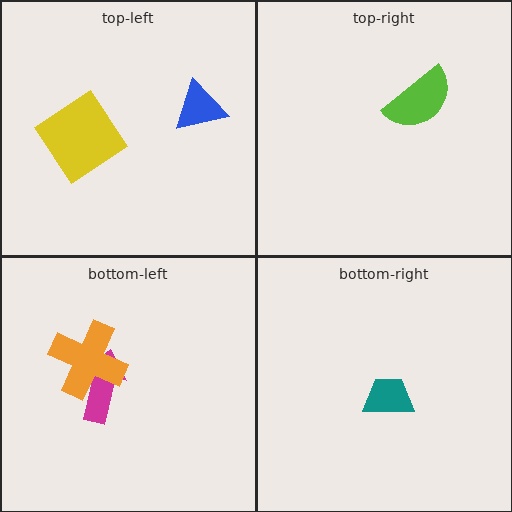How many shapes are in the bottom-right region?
1.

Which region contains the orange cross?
The bottom-left region.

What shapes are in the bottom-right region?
The teal trapezoid.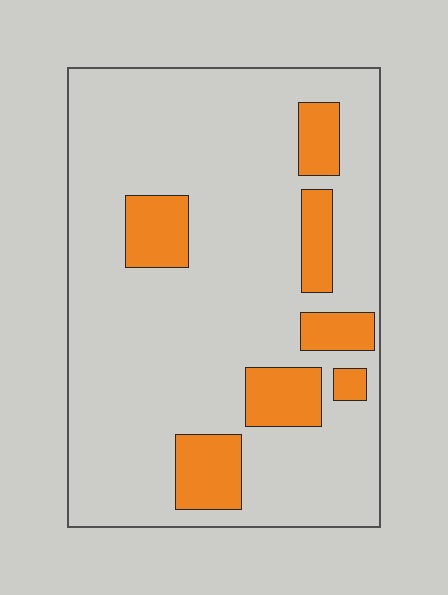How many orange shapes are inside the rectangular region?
7.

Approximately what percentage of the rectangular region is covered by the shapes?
Approximately 15%.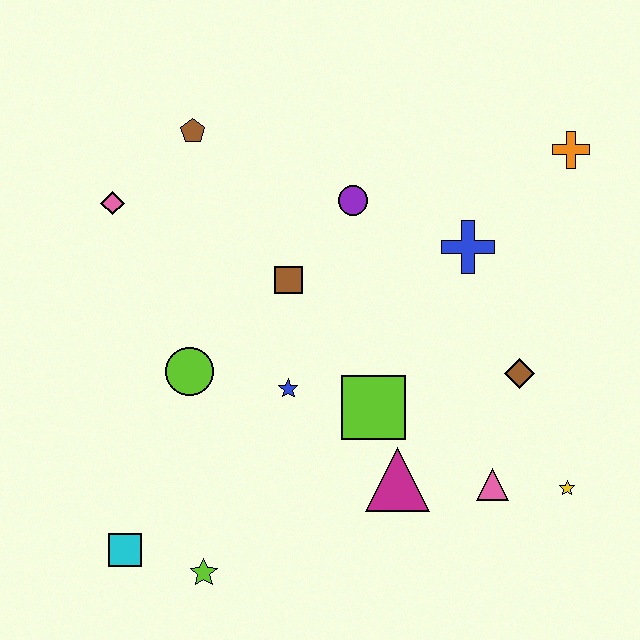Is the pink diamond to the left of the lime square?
Yes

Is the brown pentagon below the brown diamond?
No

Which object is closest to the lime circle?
The blue star is closest to the lime circle.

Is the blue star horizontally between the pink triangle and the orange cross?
No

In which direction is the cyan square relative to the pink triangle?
The cyan square is to the left of the pink triangle.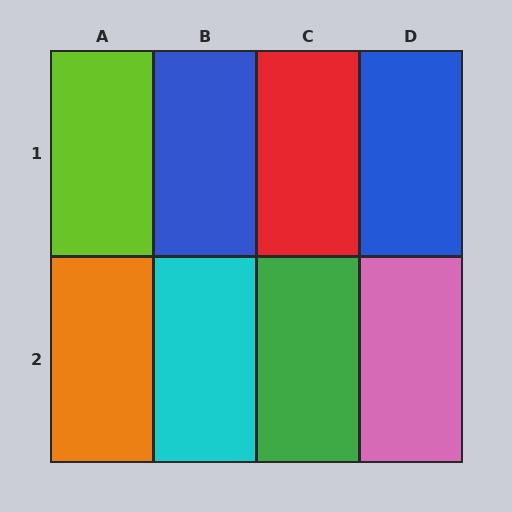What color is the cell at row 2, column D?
Pink.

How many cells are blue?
2 cells are blue.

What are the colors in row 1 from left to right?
Lime, blue, red, blue.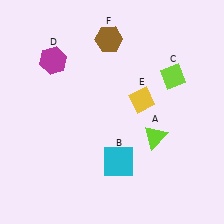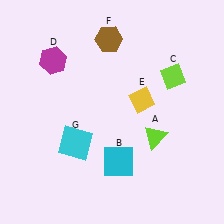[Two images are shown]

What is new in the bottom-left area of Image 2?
A cyan square (G) was added in the bottom-left area of Image 2.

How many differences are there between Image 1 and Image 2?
There is 1 difference between the two images.